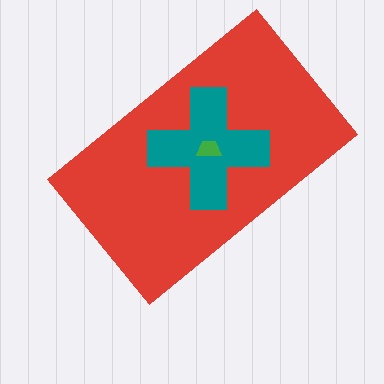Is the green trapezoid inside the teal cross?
Yes.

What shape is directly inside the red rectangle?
The teal cross.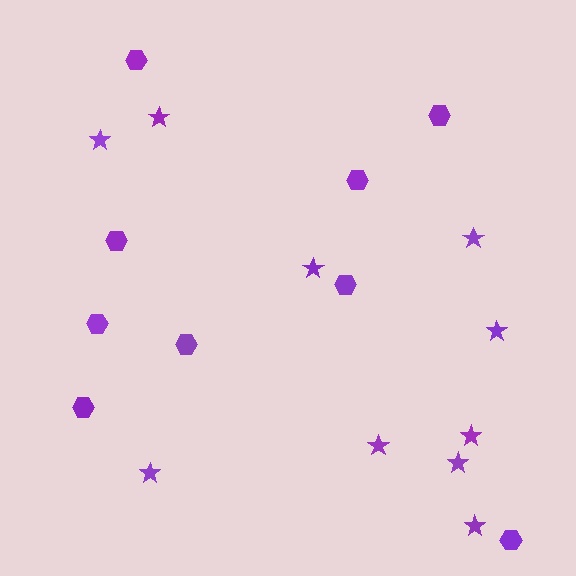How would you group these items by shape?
There are 2 groups: one group of hexagons (9) and one group of stars (10).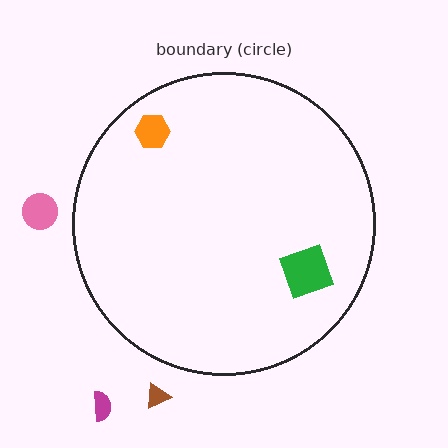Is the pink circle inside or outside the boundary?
Outside.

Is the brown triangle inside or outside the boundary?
Outside.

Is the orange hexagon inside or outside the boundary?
Inside.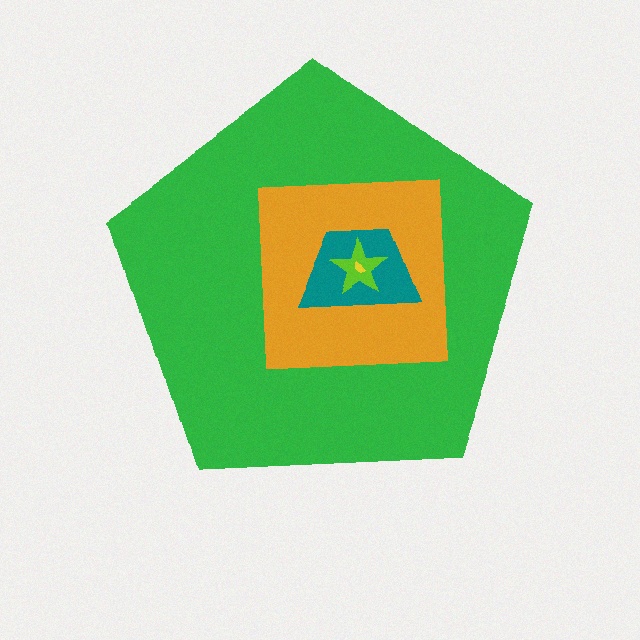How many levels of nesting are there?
5.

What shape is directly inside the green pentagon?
The orange square.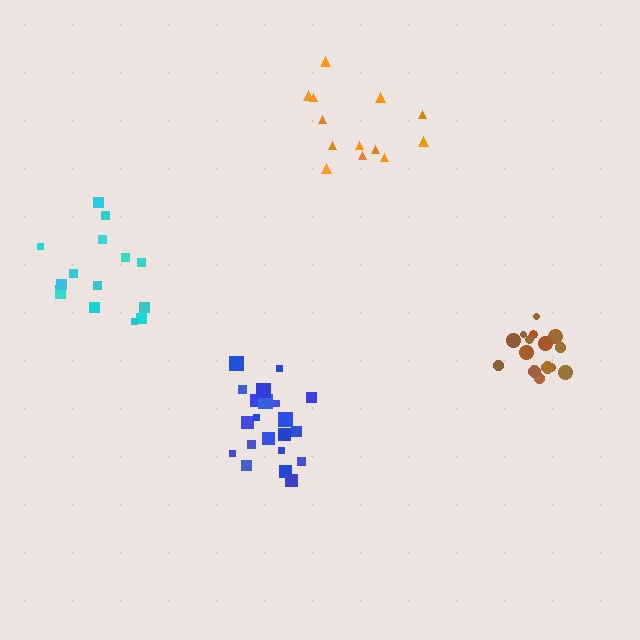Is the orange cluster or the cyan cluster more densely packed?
Cyan.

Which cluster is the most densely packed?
Brown.